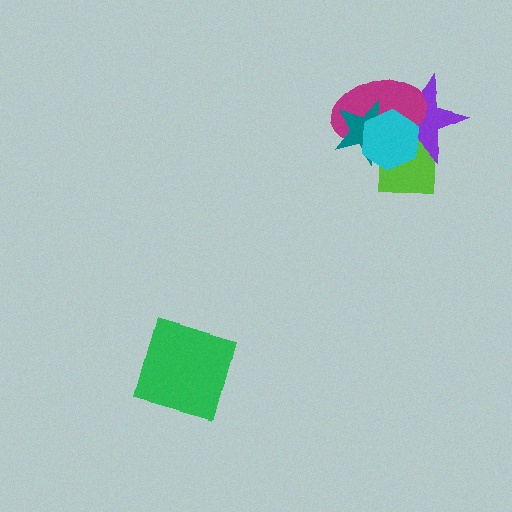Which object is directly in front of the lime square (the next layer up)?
The purple star is directly in front of the lime square.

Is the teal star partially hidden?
Yes, it is partially covered by another shape.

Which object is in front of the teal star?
The cyan hexagon is in front of the teal star.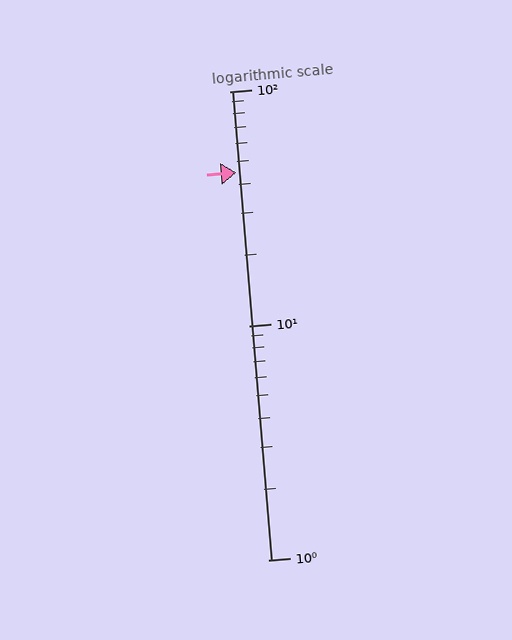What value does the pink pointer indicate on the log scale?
The pointer indicates approximately 45.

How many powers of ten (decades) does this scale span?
The scale spans 2 decades, from 1 to 100.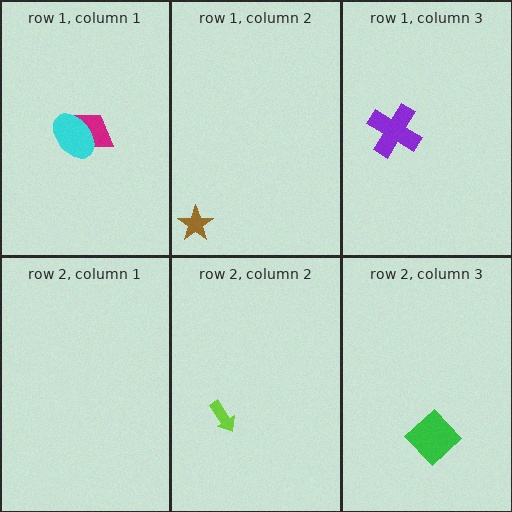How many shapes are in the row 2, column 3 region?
1.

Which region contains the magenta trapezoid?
The row 1, column 1 region.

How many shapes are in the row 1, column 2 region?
1.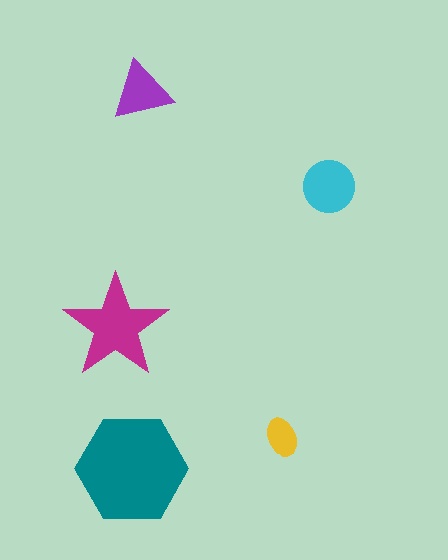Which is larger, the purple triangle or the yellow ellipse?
The purple triangle.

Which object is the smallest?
The yellow ellipse.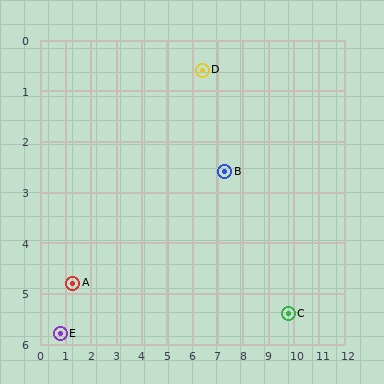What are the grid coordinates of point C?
Point C is at approximately (9.8, 5.4).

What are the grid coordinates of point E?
Point E is at approximately (0.8, 5.8).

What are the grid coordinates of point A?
Point A is at approximately (1.3, 4.8).